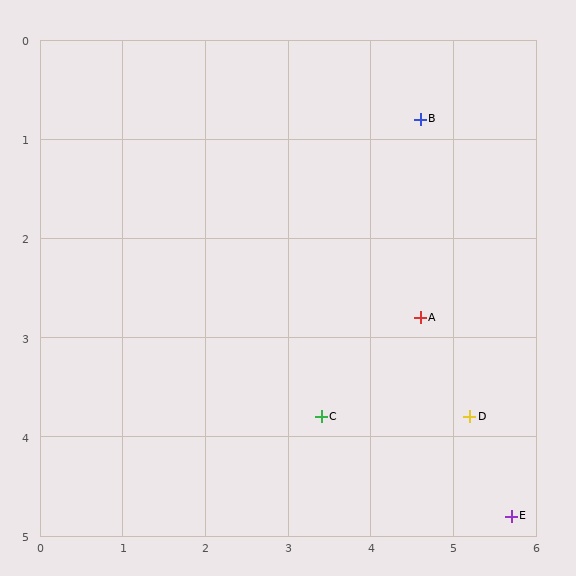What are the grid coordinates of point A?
Point A is at approximately (4.6, 2.8).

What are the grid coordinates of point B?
Point B is at approximately (4.6, 0.8).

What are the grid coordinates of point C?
Point C is at approximately (3.4, 3.8).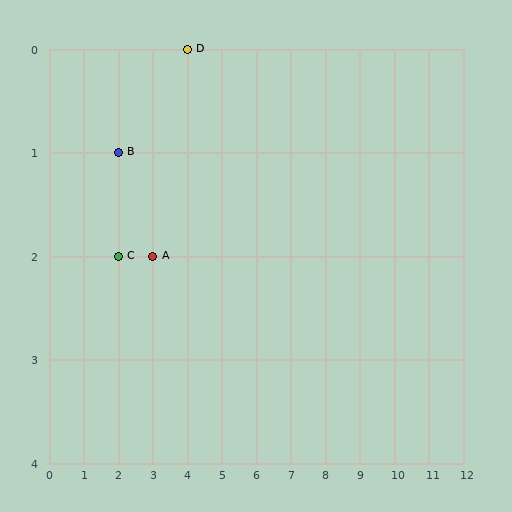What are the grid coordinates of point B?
Point B is at grid coordinates (2, 1).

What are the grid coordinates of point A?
Point A is at grid coordinates (3, 2).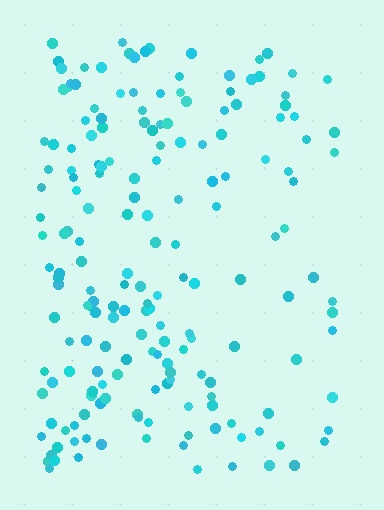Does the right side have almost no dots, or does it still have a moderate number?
Still a moderate number, just noticeably fewer than the left.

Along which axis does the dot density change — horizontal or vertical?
Horizontal.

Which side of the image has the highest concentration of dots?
The left.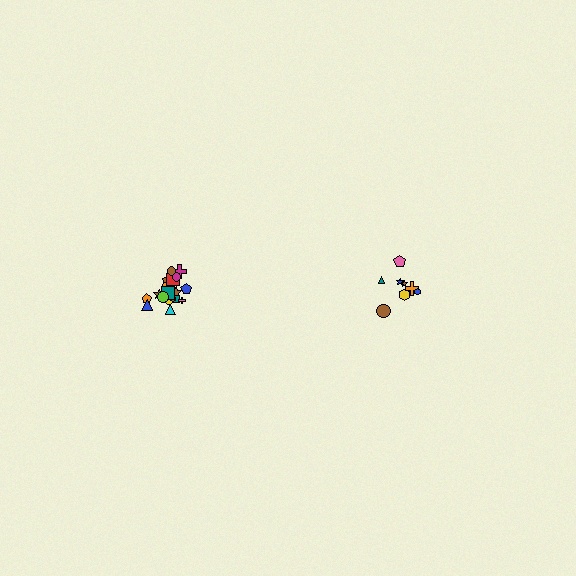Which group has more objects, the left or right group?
The left group.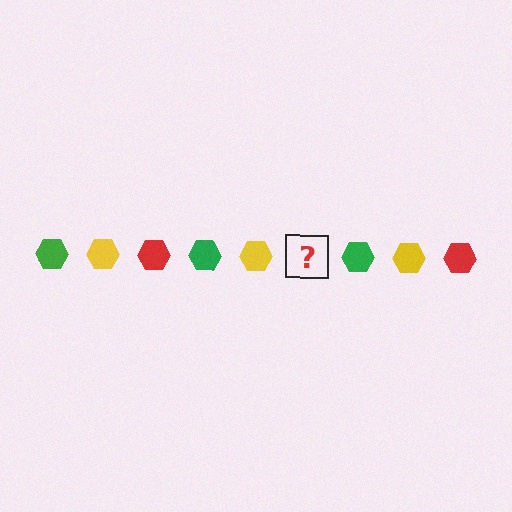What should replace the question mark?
The question mark should be replaced with a red hexagon.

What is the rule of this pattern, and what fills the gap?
The rule is that the pattern cycles through green, yellow, red hexagons. The gap should be filled with a red hexagon.